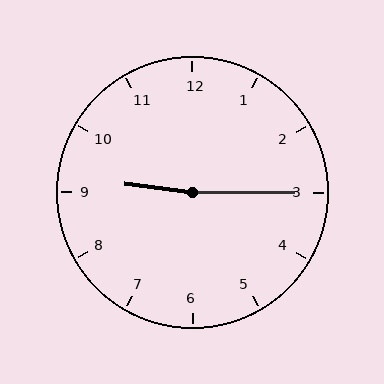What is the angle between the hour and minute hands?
Approximately 172 degrees.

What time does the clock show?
9:15.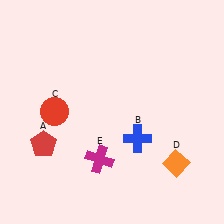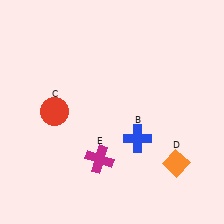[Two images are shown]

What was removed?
The red pentagon (A) was removed in Image 2.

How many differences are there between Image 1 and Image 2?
There is 1 difference between the two images.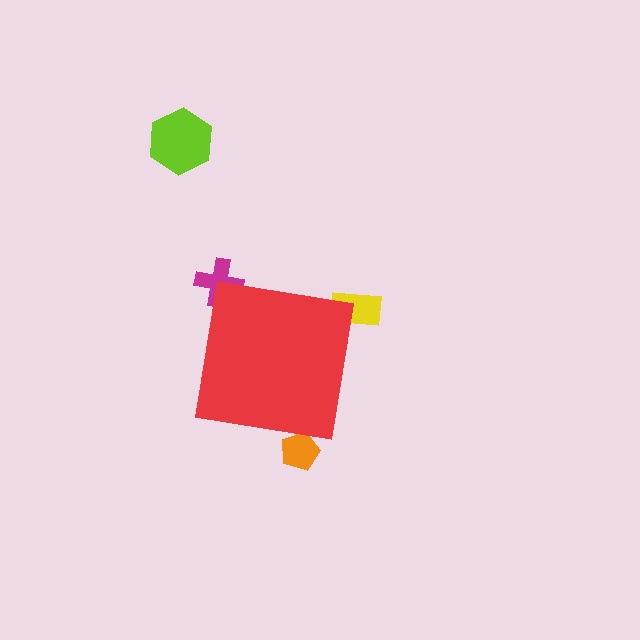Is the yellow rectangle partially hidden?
Yes, the yellow rectangle is partially hidden behind the red square.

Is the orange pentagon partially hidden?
Yes, the orange pentagon is partially hidden behind the red square.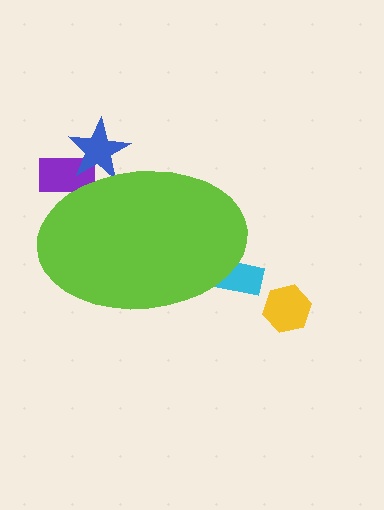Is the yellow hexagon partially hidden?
No, the yellow hexagon is fully visible.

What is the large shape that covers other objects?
A lime ellipse.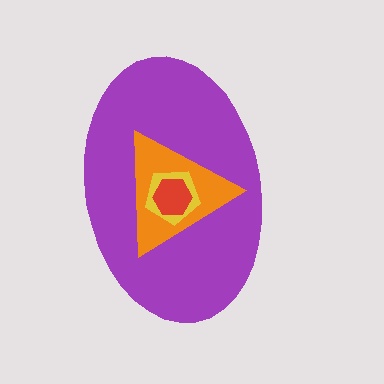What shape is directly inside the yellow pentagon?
The red hexagon.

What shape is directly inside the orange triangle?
The yellow pentagon.